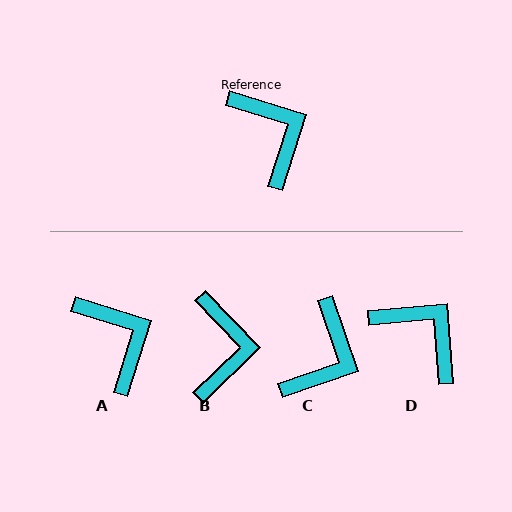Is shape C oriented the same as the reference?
No, it is off by about 54 degrees.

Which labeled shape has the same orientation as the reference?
A.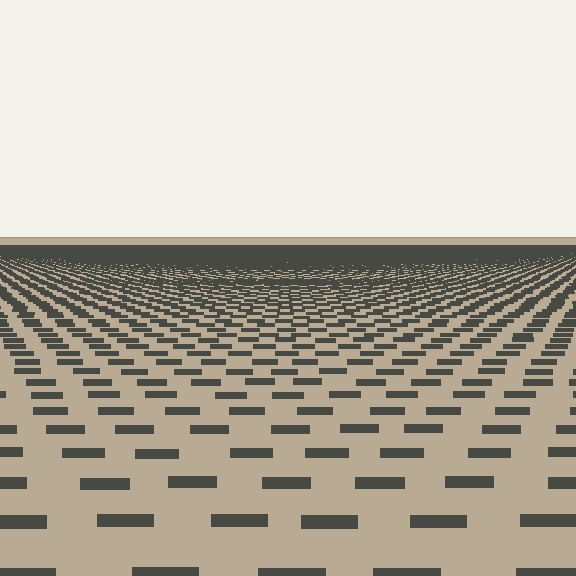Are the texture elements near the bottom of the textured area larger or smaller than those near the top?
Larger. Near the bottom, elements are closer to the viewer and appear at a bigger on-screen size.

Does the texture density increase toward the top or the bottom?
Density increases toward the top.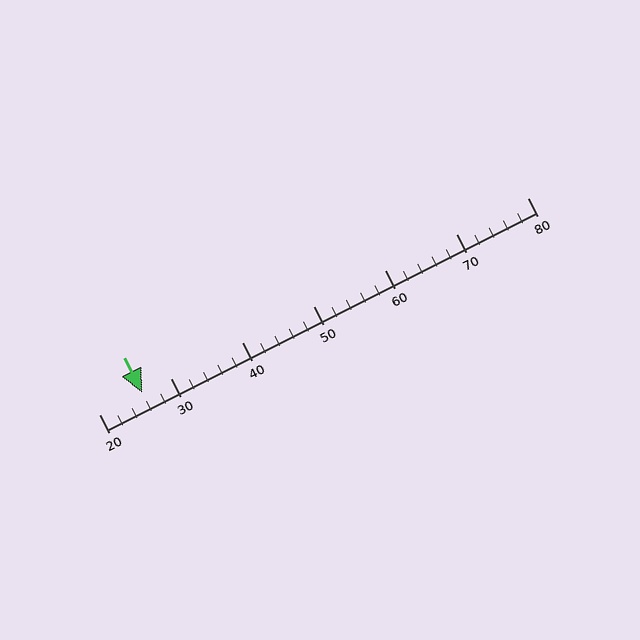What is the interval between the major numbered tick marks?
The major tick marks are spaced 10 units apart.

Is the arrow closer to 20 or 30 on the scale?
The arrow is closer to 30.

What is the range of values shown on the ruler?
The ruler shows values from 20 to 80.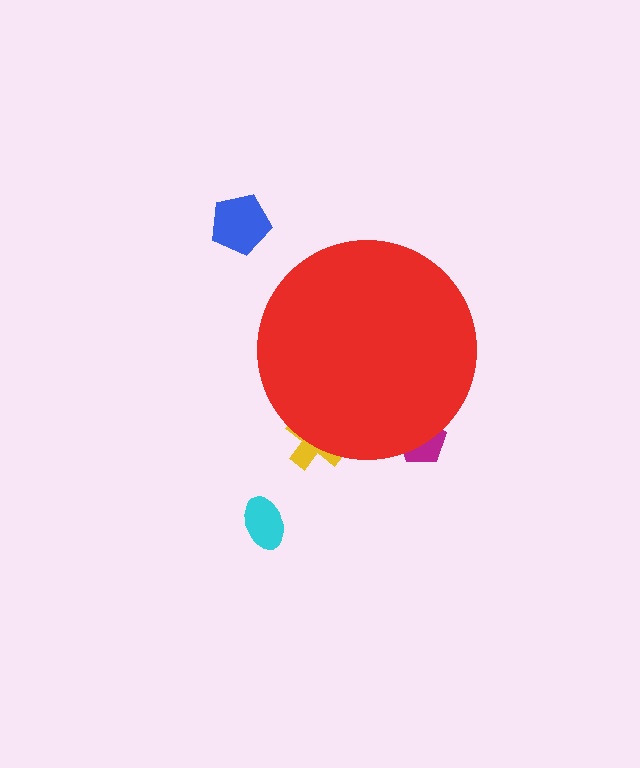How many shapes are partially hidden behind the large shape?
2 shapes are partially hidden.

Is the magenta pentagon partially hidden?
Yes, the magenta pentagon is partially hidden behind the red circle.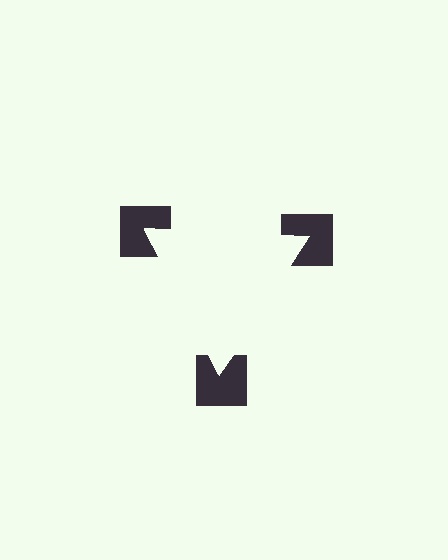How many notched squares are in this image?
There are 3 — one at each vertex of the illusory triangle.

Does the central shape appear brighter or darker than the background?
It typically appears slightly brighter than the background, even though no actual brightness change is drawn.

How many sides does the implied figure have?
3 sides.